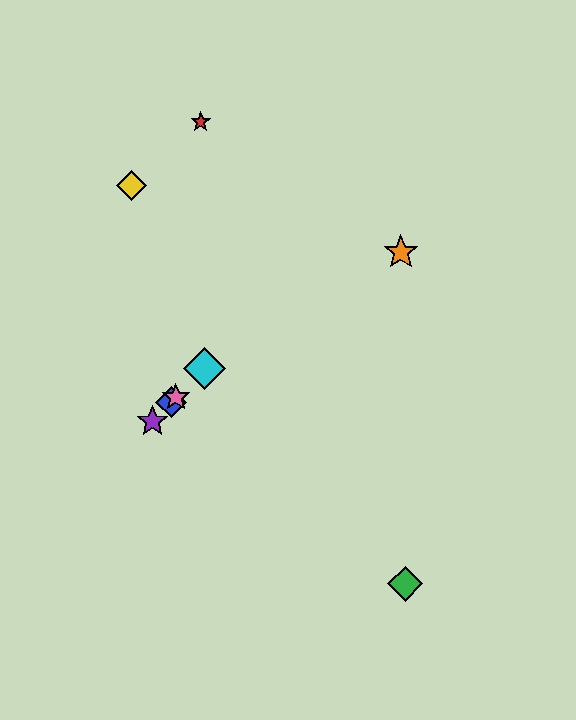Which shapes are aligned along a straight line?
The blue diamond, the purple star, the cyan diamond, the pink star are aligned along a straight line.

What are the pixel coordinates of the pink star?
The pink star is at (176, 397).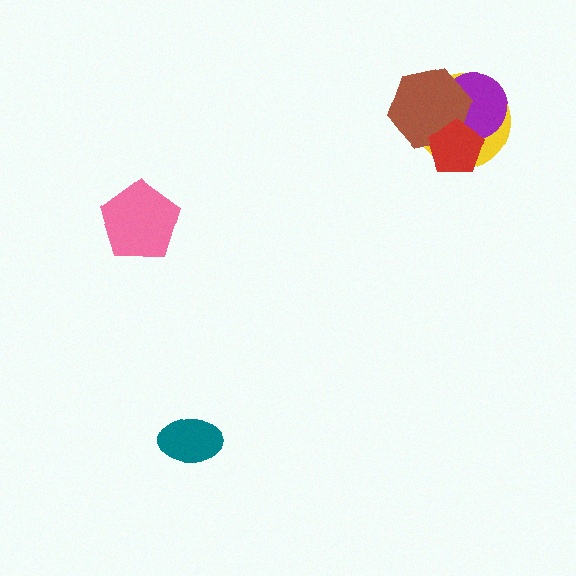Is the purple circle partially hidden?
Yes, it is partially covered by another shape.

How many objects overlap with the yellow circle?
3 objects overlap with the yellow circle.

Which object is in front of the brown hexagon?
The red pentagon is in front of the brown hexagon.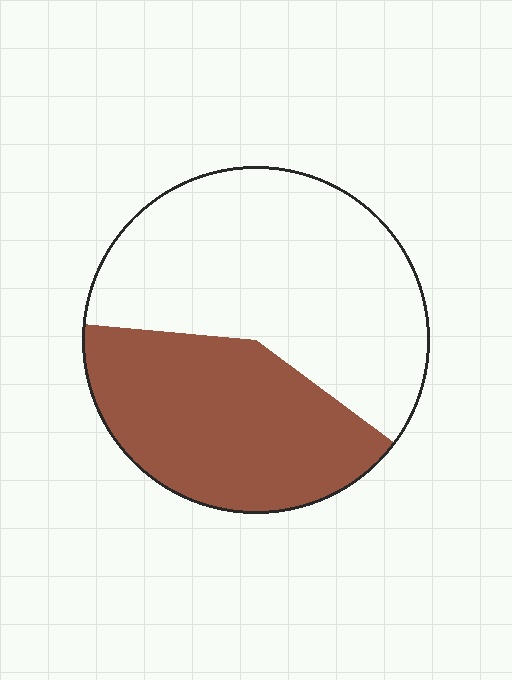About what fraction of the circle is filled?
About two fifths (2/5).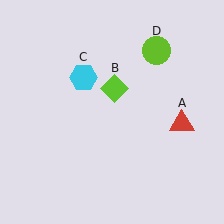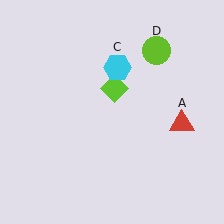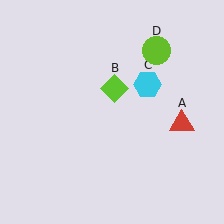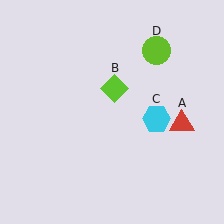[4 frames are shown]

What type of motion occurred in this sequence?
The cyan hexagon (object C) rotated clockwise around the center of the scene.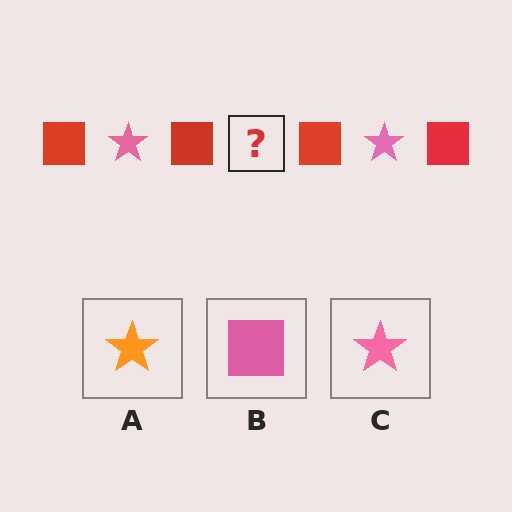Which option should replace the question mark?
Option C.